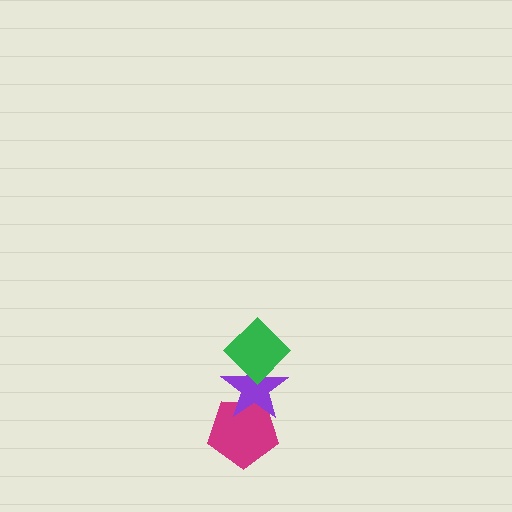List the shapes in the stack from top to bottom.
From top to bottom: the green diamond, the purple star, the magenta pentagon.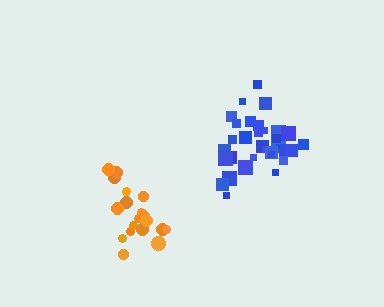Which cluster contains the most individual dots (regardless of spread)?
Blue (35).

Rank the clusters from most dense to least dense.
blue, orange.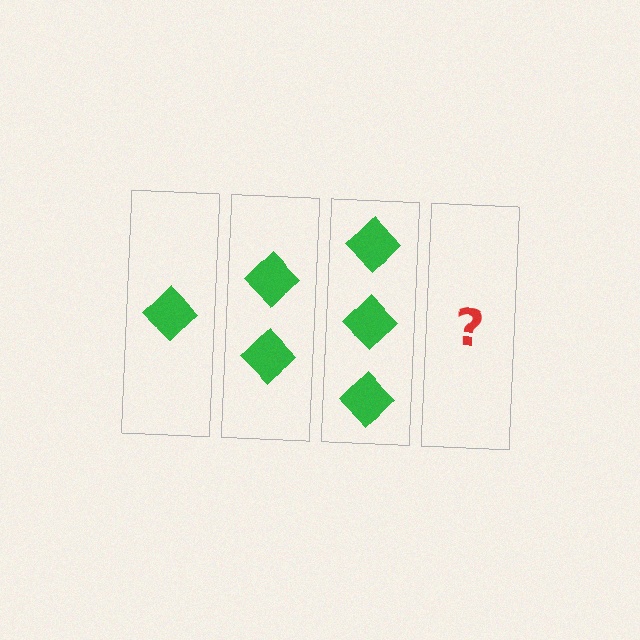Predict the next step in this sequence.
The next step is 4 diamonds.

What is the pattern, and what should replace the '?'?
The pattern is that each step adds one more diamond. The '?' should be 4 diamonds.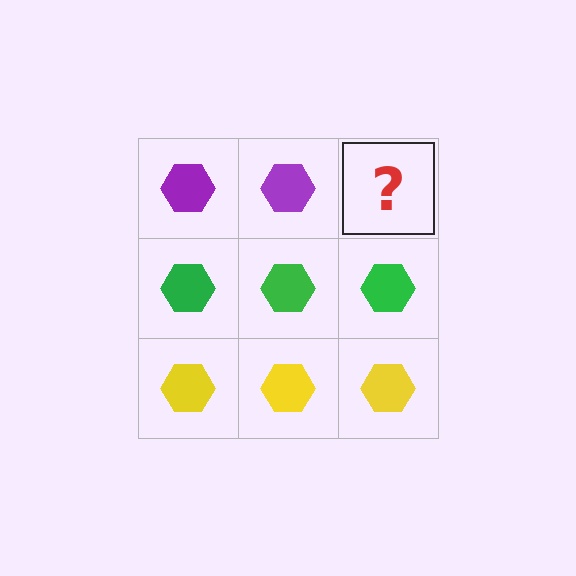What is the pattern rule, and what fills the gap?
The rule is that each row has a consistent color. The gap should be filled with a purple hexagon.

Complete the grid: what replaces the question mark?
The question mark should be replaced with a purple hexagon.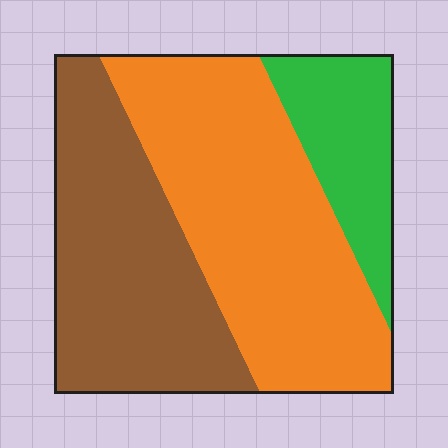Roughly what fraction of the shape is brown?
Brown covers around 35% of the shape.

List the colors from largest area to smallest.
From largest to smallest: orange, brown, green.